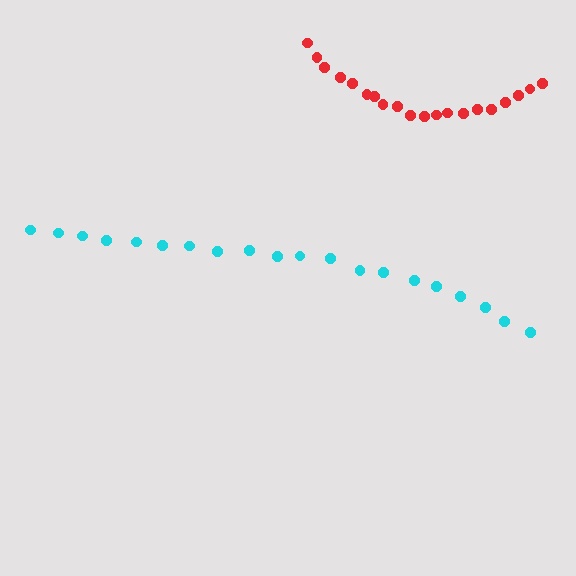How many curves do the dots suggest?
There are 2 distinct paths.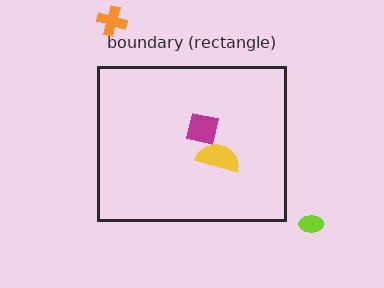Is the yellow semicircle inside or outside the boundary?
Inside.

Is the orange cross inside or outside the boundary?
Outside.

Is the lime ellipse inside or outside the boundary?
Outside.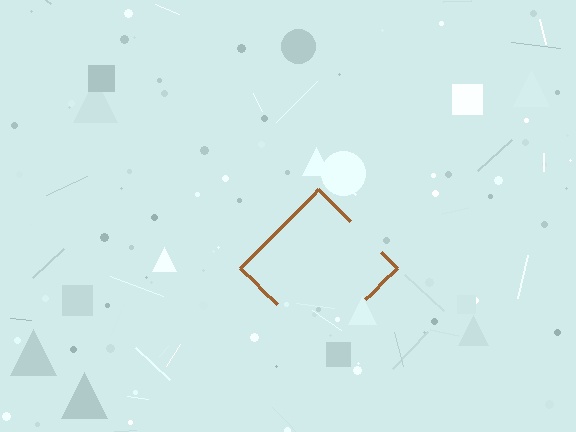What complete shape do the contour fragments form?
The contour fragments form a diamond.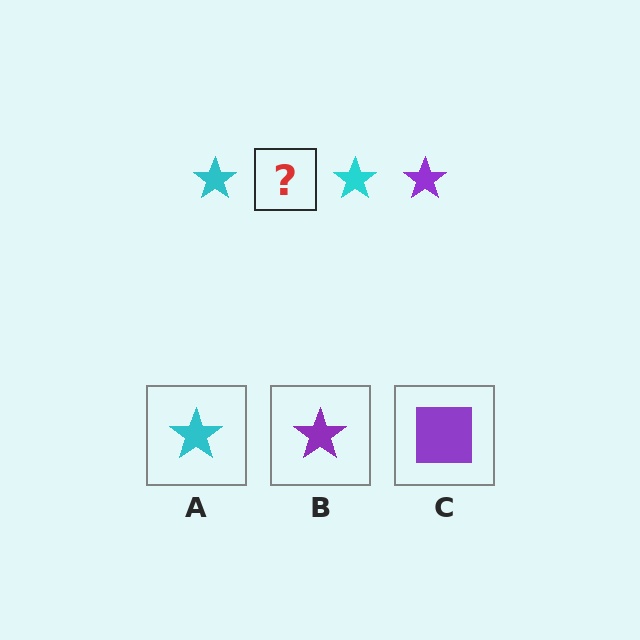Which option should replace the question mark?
Option B.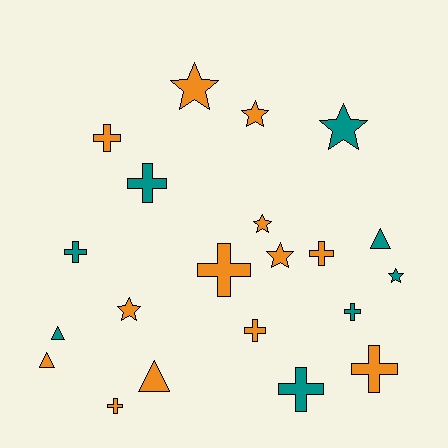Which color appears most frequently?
Orange, with 13 objects.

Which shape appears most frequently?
Cross, with 10 objects.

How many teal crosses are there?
There are 4 teal crosses.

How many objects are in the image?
There are 21 objects.